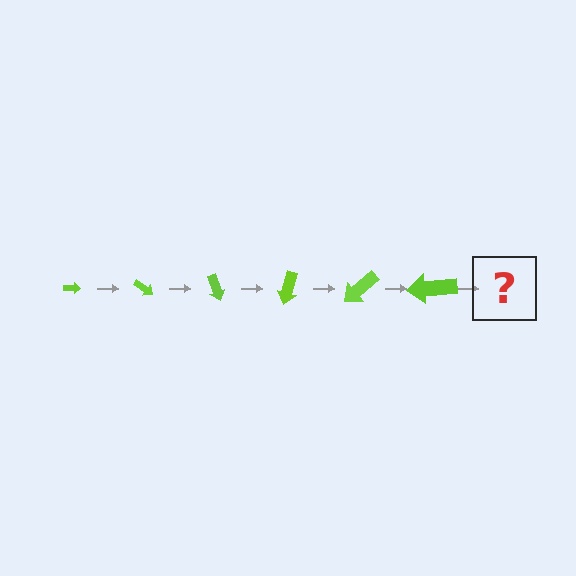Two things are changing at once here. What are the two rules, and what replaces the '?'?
The two rules are that the arrow grows larger each step and it rotates 35 degrees each step. The '?' should be an arrow, larger than the previous one and rotated 210 degrees from the start.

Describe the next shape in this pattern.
It should be an arrow, larger than the previous one and rotated 210 degrees from the start.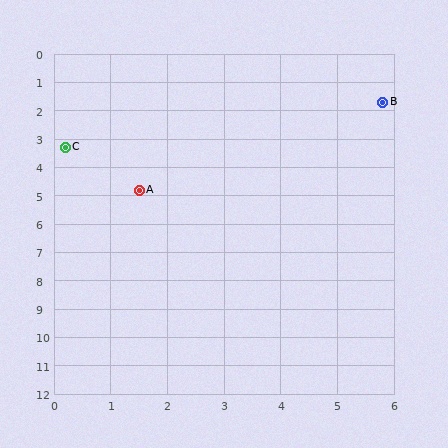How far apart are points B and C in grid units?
Points B and C are about 5.8 grid units apart.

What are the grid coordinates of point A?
Point A is at approximately (1.5, 4.8).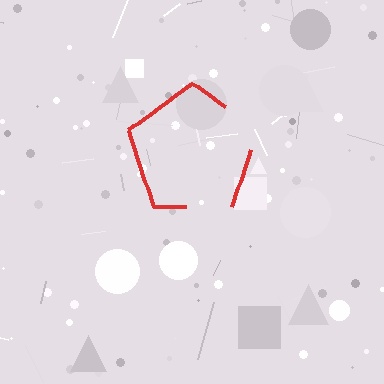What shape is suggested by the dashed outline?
The dashed outline suggests a pentagon.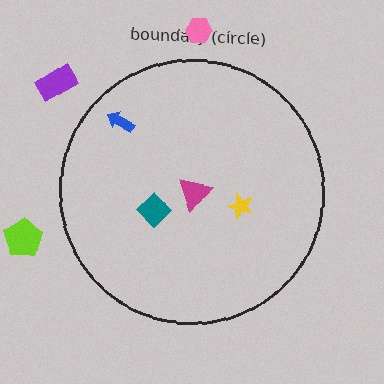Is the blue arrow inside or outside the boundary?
Inside.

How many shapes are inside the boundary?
4 inside, 3 outside.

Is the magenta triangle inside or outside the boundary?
Inside.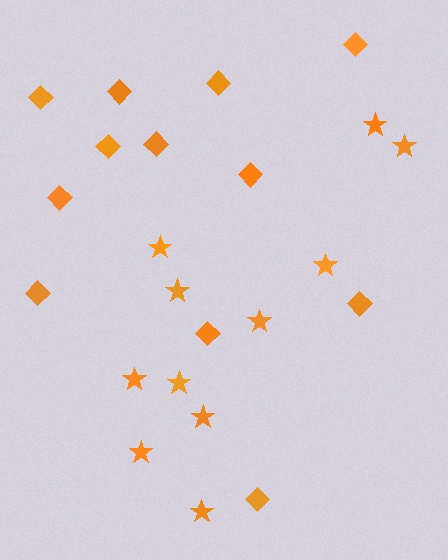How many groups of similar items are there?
There are 2 groups: one group of stars (11) and one group of diamonds (12).